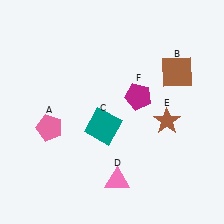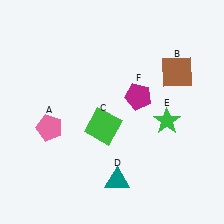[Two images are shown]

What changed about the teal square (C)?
In Image 1, C is teal. In Image 2, it changed to green.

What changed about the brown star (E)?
In Image 1, E is brown. In Image 2, it changed to green.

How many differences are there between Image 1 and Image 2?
There are 3 differences between the two images.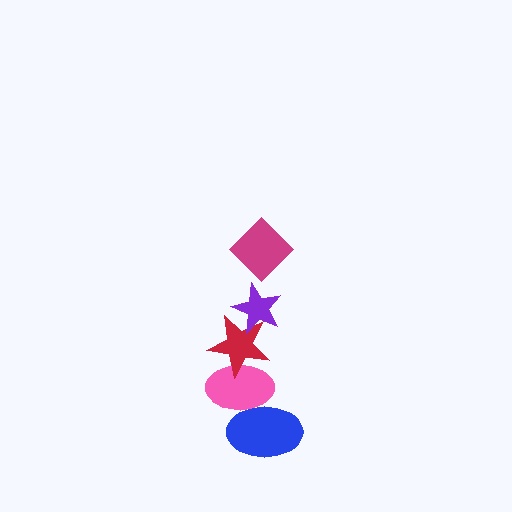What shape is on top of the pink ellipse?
The red star is on top of the pink ellipse.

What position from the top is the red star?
The red star is 3rd from the top.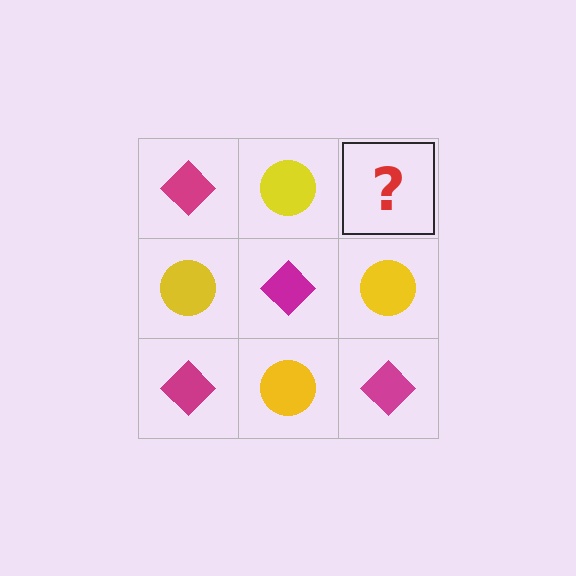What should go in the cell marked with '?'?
The missing cell should contain a magenta diamond.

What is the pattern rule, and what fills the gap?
The rule is that it alternates magenta diamond and yellow circle in a checkerboard pattern. The gap should be filled with a magenta diamond.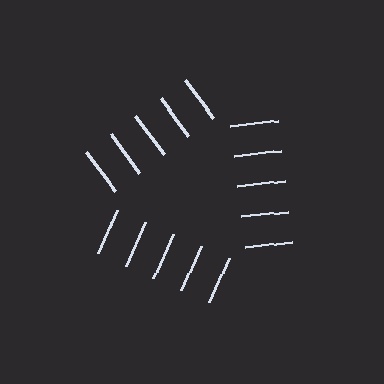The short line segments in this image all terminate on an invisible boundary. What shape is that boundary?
An illusory triangle — the line segments terminate on its edges but no continuous stroke is drawn.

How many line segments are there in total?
15 — 5 along each of the 3 edges.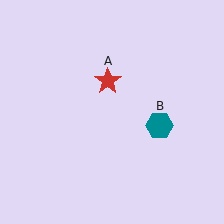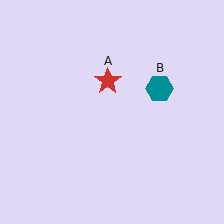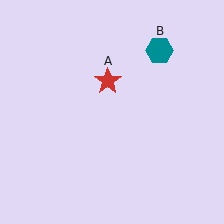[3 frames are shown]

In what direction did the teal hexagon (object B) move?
The teal hexagon (object B) moved up.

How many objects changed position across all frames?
1 object changed position: teal hexagon (object B).